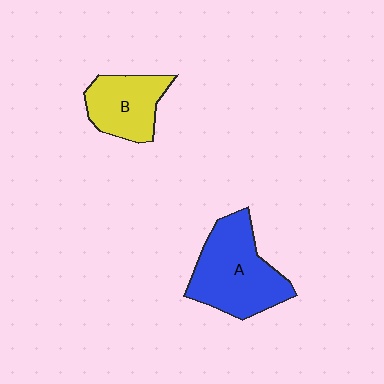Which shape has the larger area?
Shape A (blue).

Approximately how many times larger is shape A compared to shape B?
Approximately 1.5 times.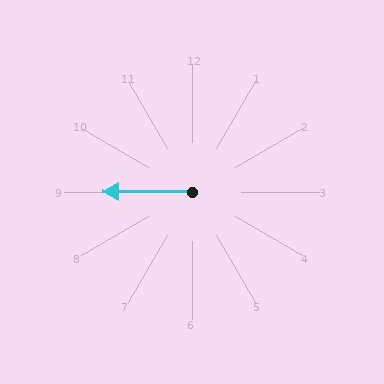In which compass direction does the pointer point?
West.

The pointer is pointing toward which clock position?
Roughly 9 o'clock.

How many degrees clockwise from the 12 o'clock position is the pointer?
Approximately 271 degrees.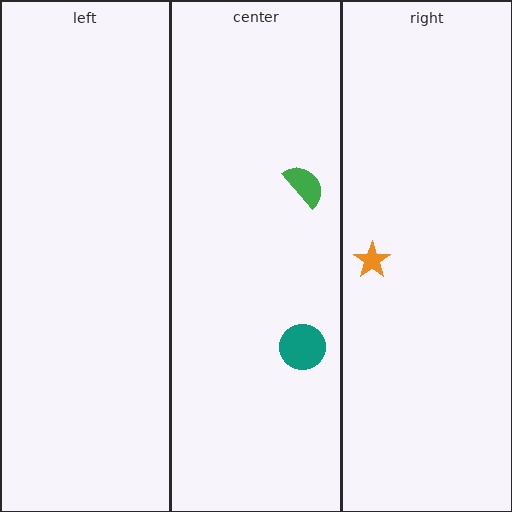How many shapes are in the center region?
2.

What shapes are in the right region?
The orange star.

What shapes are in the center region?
The teal circle, the green semicircle.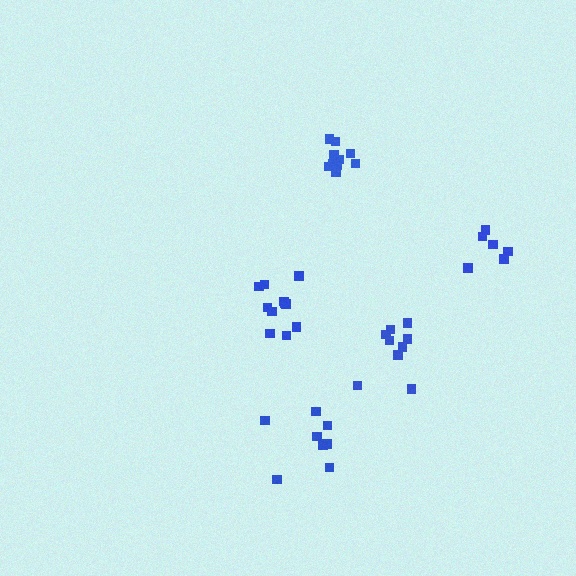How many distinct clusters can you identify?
There are 5 distinct clusters.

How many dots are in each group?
Group 1: 9 dots, Group 2: 10 dots, Group 3: 11 dots, Group 4: 6 dots, Group 5: 8 dots (44 total).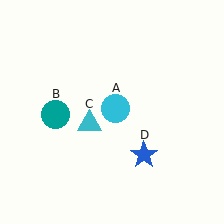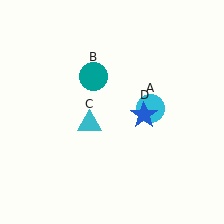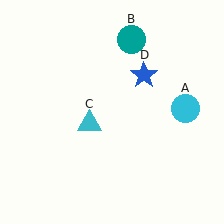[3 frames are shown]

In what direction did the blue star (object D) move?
The blue star (object D) moved up.